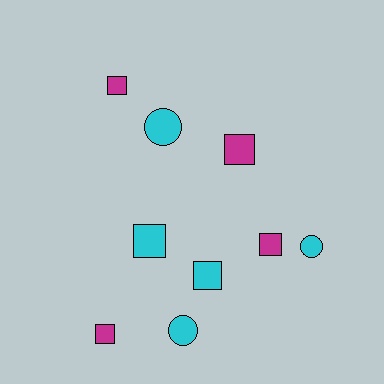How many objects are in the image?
There are 9 objects.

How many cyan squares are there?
There are 2 cyan squares.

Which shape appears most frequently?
Square, with 6 objects.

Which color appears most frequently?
Cyan, with 5 objects.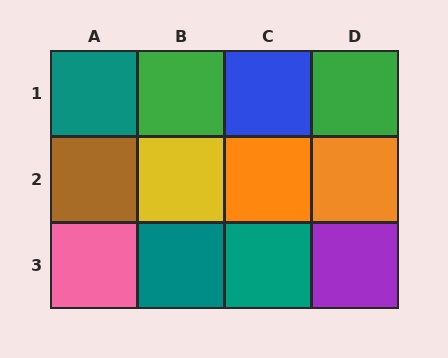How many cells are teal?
3 cells are teal.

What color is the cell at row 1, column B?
Green.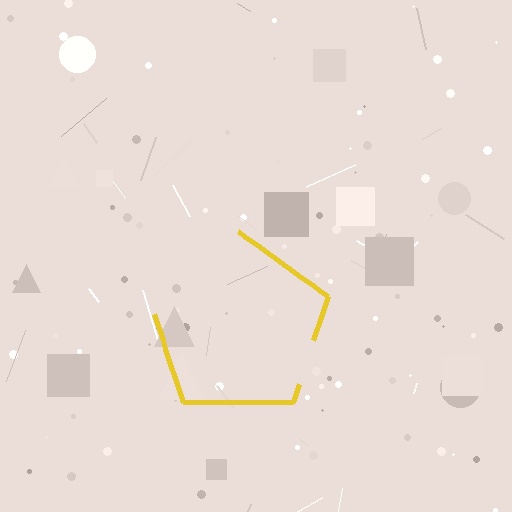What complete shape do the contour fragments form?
The contour fragments form a pentagon.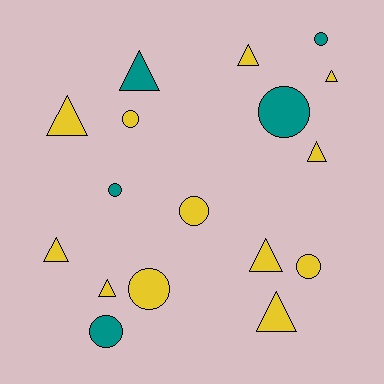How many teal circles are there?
There are 4 teal circles.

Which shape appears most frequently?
Triangle, with 9 objects.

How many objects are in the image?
There are 17 objects.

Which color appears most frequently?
Yellow, with 12 objects.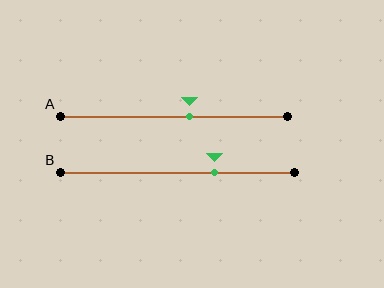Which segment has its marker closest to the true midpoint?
Segment A has its marker closest to the true midpoint.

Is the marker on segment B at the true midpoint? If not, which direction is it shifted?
No, the marker on segment B is shifted to the right by about 16% of the segment length.